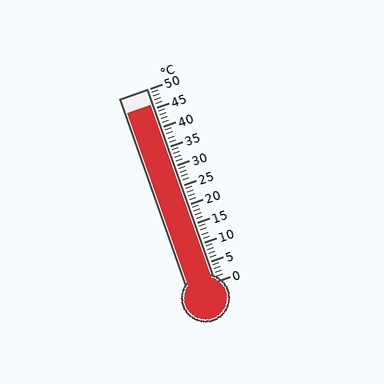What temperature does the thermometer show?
The thermometer shows approximately 46°C.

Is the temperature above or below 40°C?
The temperature is above 40°C.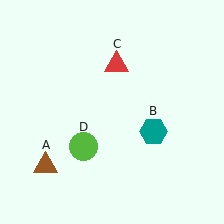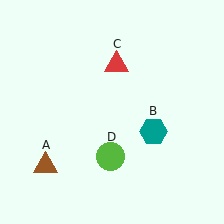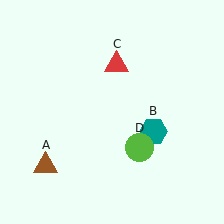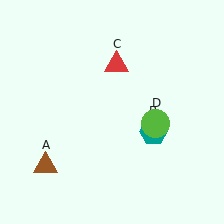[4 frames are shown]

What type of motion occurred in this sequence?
The lime circle (object D) rotated counterclockwise around the center of the scene.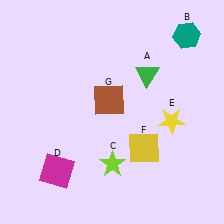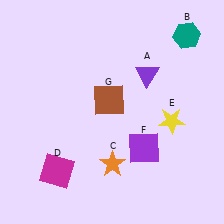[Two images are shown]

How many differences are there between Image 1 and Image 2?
There are 3 differences between the two images.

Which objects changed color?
A changed from green to purple. C changed from lime to orange. F changed from yellow to purple.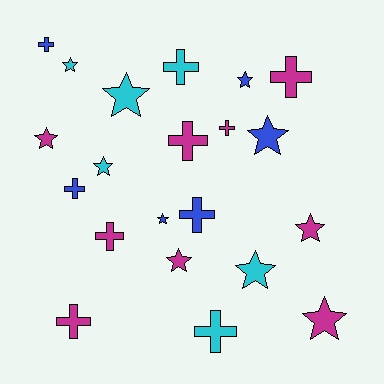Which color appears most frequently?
Magenta, with 9 objects.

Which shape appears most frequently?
Star, with 11 objects.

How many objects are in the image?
There are 21 objects.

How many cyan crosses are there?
There are 2 cyan crosses.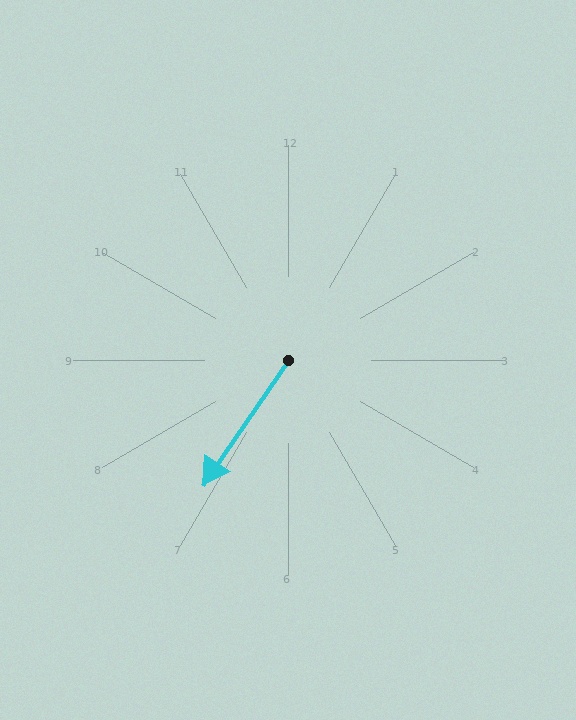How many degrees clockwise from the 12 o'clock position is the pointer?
Approximately 214 degrees.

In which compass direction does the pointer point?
Southwest.